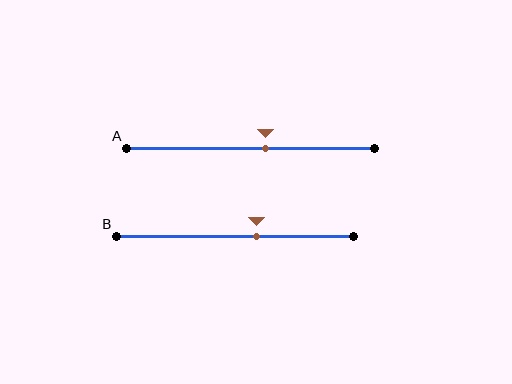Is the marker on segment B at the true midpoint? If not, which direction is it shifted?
No, the marker on segment B is shifted to the right by about 9% of the segment length.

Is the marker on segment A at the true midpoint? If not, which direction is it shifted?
No, the marker on segment A is shifted to the right by about 6% of the segment length.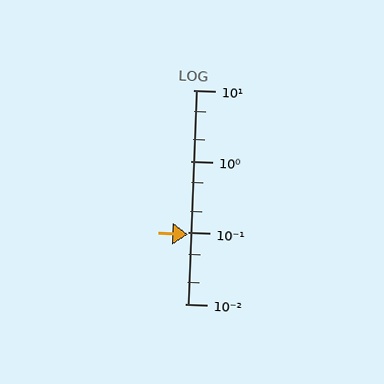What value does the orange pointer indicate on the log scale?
The pointer indicates approximately 0.094.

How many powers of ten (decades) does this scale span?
The scale spans 3 decades, from 0.01 to 10.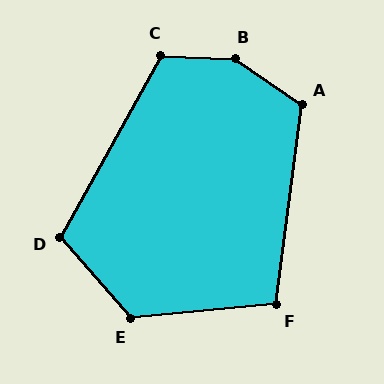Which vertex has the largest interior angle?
B, at approximately 148 degrees.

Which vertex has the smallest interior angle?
F, at approximately 103 degrees.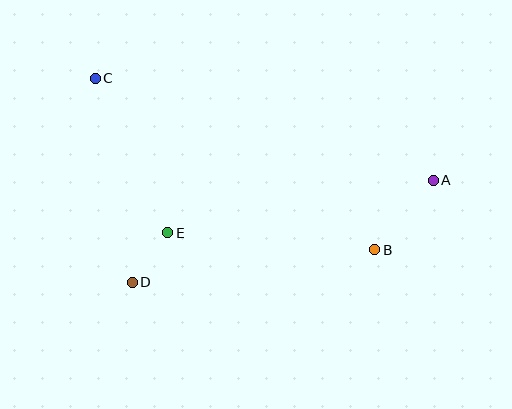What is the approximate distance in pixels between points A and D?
The distance between A and D is approximately 318 pixels.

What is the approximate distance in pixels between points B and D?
The distance between B and D is approximately 245 pixels.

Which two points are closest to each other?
Points D and E are closest to each other.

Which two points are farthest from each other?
Points A and C are farthest from each other.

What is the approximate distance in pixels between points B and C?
The distance between B and C is approximately 328 pixels.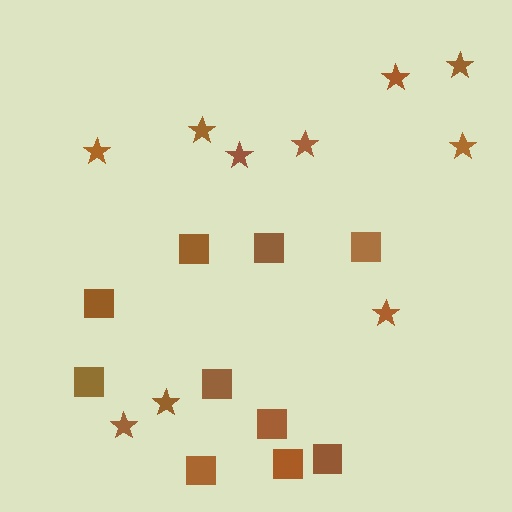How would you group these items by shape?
There are 2 groups: one group of stars (10) and one group of squares (10).